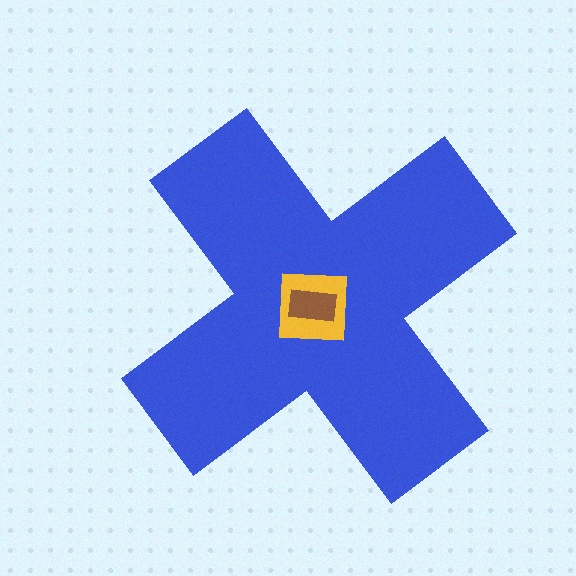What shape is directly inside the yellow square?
The brown rectangle.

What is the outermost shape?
The blue cross.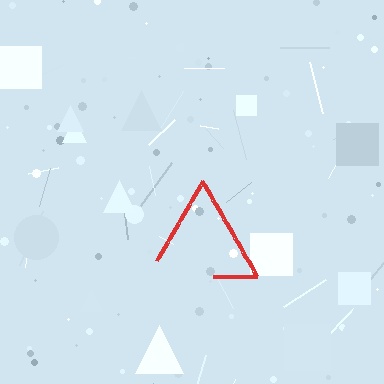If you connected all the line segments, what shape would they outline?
They would outline a triangle.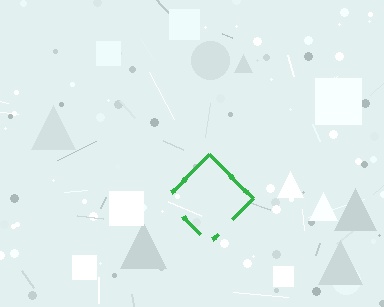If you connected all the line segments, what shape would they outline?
They would outline a diamond.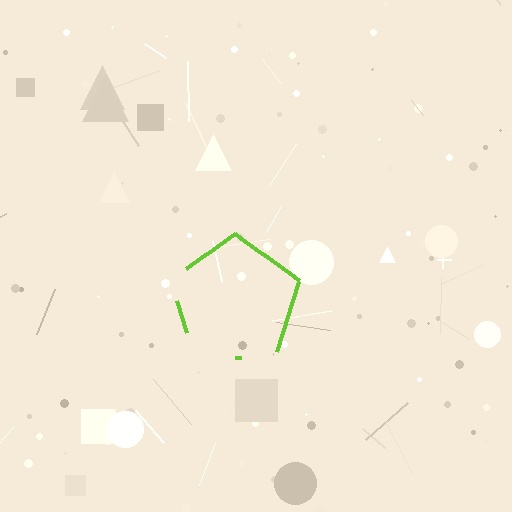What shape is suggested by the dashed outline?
The dashed outline suggests a pentagon.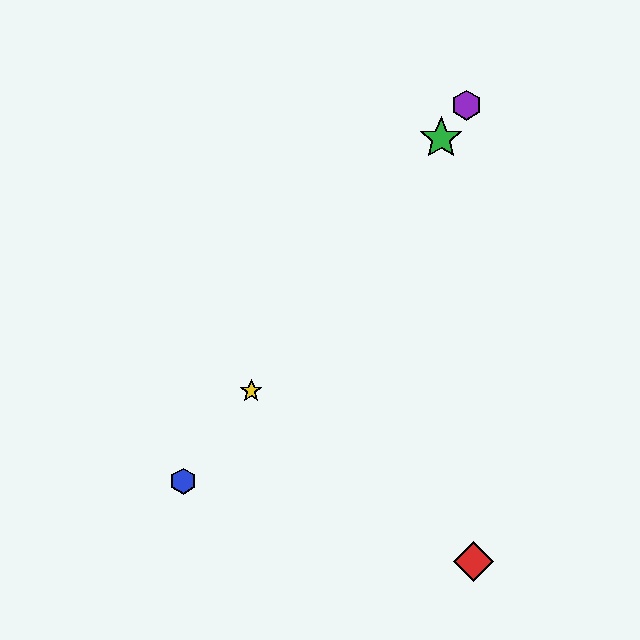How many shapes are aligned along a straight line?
4 shapes (the blue hexagon, the green star, the yellow star, the purple hexagon) are aligned along a straight line.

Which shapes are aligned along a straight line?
The blue hexagon, the green star, the yellow star, the purple hexagon are aligned along a straight line.